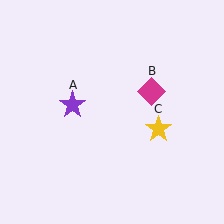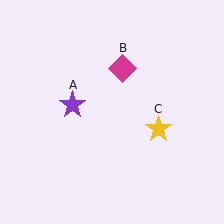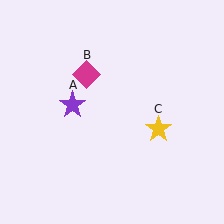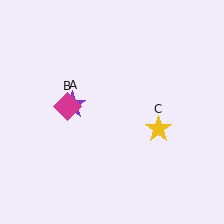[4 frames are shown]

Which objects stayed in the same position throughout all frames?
Purple star (object A) and yellow star (object C) remained stationary.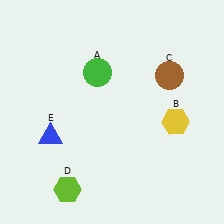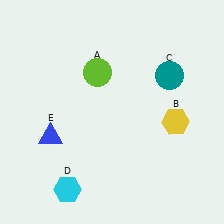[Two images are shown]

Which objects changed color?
A changed from green to lime. C changed from brown to teal. D changed from lime to cyan.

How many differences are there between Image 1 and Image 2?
There are 3 differences between the two images.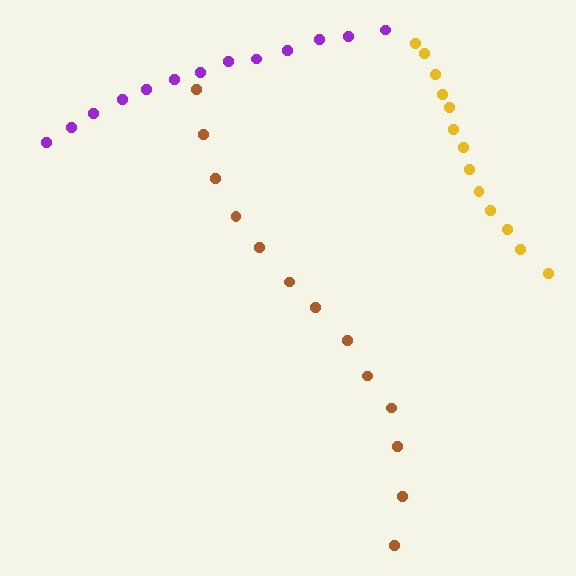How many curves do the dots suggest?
There are 3 distinct paths.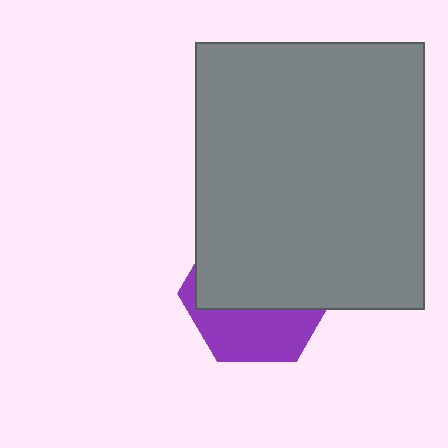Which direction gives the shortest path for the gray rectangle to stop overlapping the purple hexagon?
Moving up gives the shortest separation.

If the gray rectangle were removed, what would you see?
You would see the complete purple hexagon.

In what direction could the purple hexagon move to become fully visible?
The purple hexagon could move down. That would shift it out from behind the gray rectangle entirely.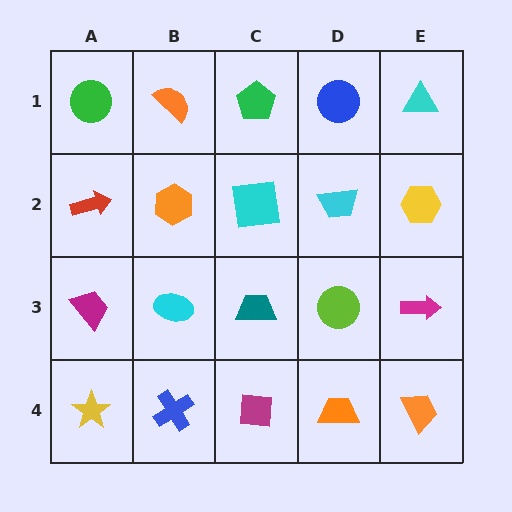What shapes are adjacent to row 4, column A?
A magenta trapezoid (row 3, column A), a blue cross (row 4, column B).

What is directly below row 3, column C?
A magenta square.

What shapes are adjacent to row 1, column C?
A cyan square (row 2, column C), an orange semicircle (row 1, column B), a blue circle (row 1, column D).